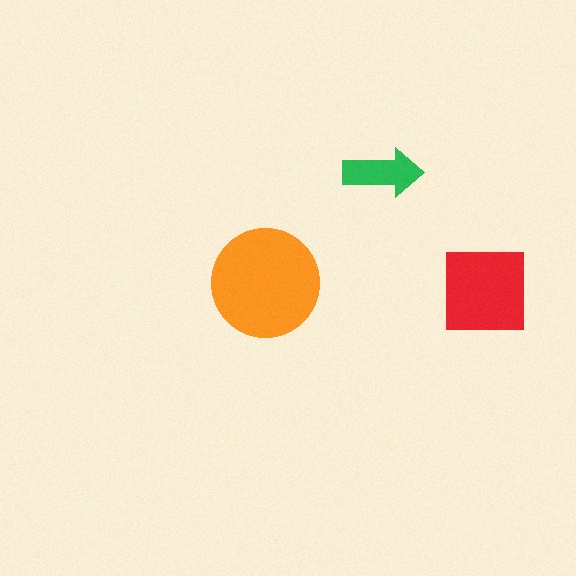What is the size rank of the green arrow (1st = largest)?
3rd.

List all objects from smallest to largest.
The green arrow, the red square, the orange circle.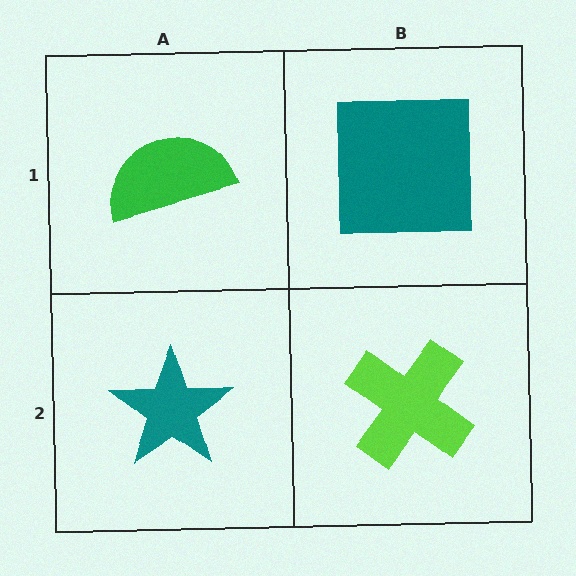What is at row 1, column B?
A teal square.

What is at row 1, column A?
A green semicircle.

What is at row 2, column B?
A lime cross.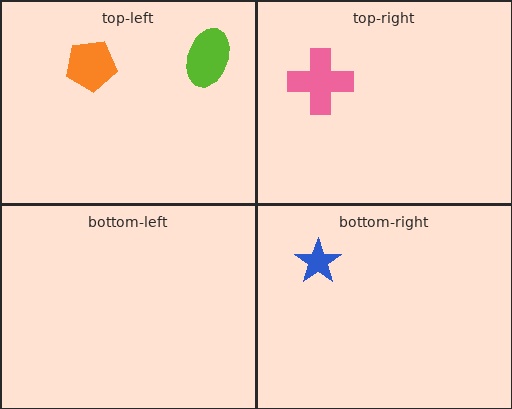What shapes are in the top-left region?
The lime ellipse, the orange pentagon.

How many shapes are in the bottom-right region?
1.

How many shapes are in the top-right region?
1.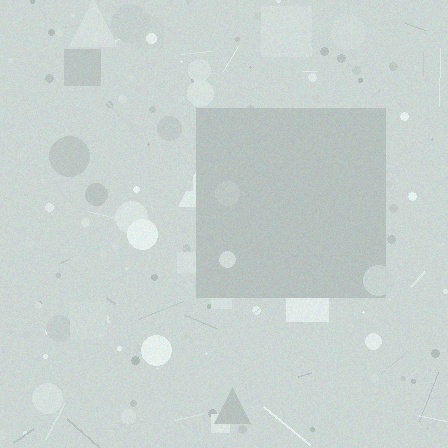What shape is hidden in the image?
A square is hidden in the image.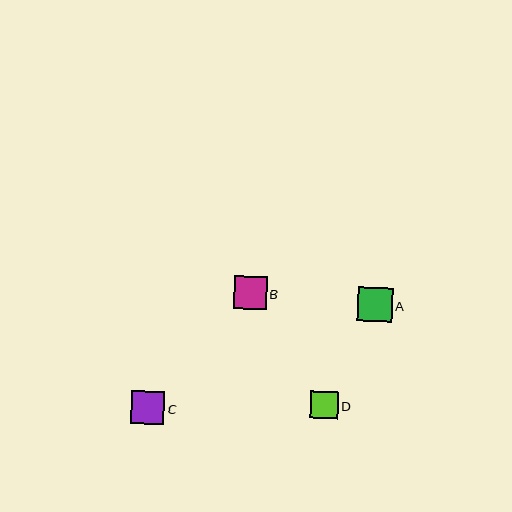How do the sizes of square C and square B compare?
Square C and square B are approximately the same size.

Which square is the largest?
Square A is the largest with a size of approximately 35 pixels.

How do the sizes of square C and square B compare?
Square C and square B are approximately the same size.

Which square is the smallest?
Square D is the smallest with a size of approximately 27 pixels.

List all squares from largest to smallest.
From largest to smallest: A, C, B, D.